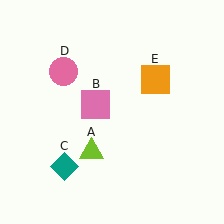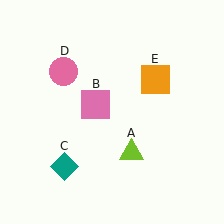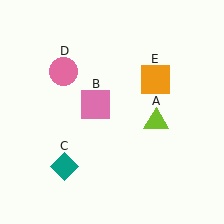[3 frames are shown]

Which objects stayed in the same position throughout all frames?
Pink square (object B) and teal diamond (object C) and pink circle (object D) and orange square (object E) remained stationary.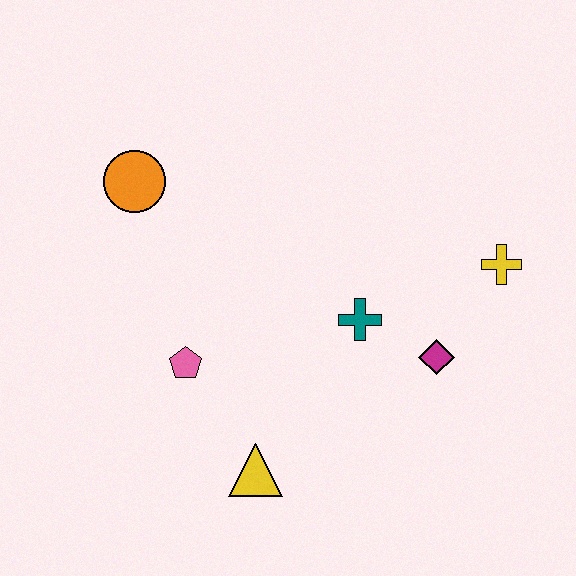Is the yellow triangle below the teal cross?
Yes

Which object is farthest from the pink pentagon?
The yellow cross is farthest from the pink pentagon.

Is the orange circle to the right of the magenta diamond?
No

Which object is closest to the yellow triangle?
The pink pentagon is closest to the yellow triangle.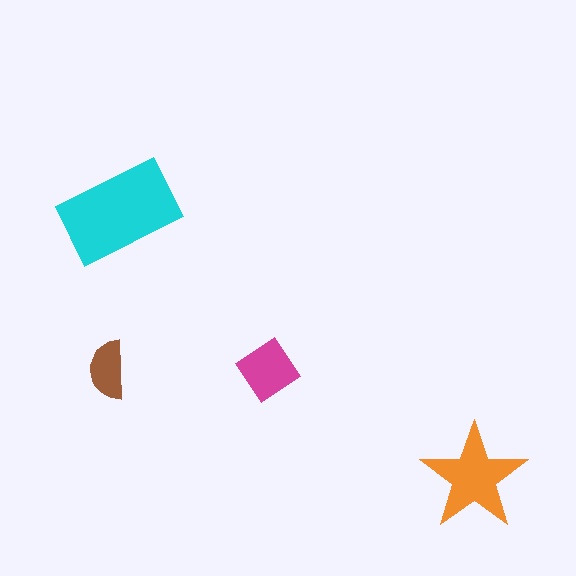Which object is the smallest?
The brown semicircle.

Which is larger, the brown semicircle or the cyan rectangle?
The cyan rectangle.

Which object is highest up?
The cyan rectangle is topmost.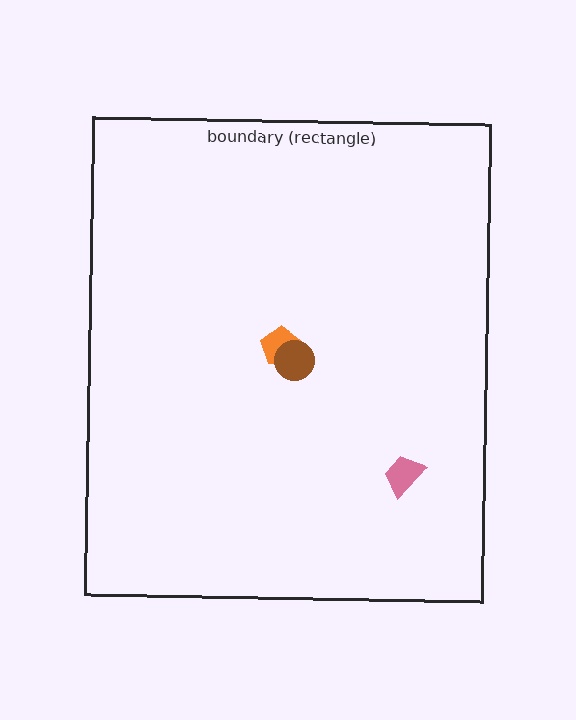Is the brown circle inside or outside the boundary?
Inside.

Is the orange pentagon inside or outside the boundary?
Inside.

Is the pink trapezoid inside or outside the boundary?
Inside.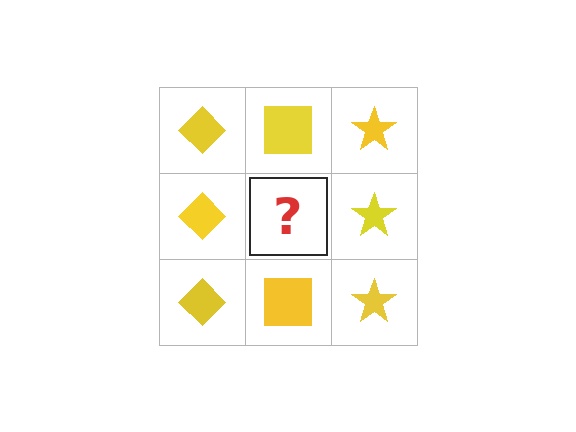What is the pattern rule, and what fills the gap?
The rule is that each column has a consistent shape. The gap should be filled with a yellow square.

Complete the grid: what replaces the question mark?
The question mark should be replaced with a yellow square.